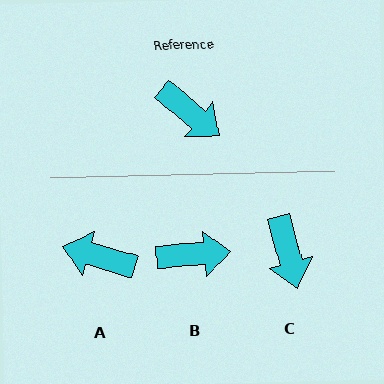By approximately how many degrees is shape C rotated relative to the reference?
Approximately 35 degrees clockwise.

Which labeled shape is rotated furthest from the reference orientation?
A, about 157 degrees away.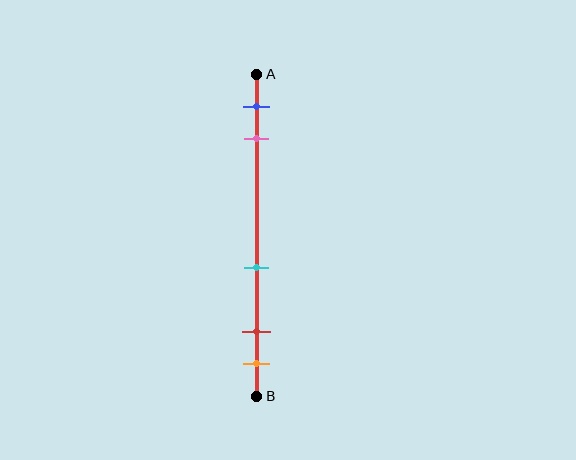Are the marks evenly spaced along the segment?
No, the marks are not evenly spaced.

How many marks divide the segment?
There are 5 marks dividing the segment.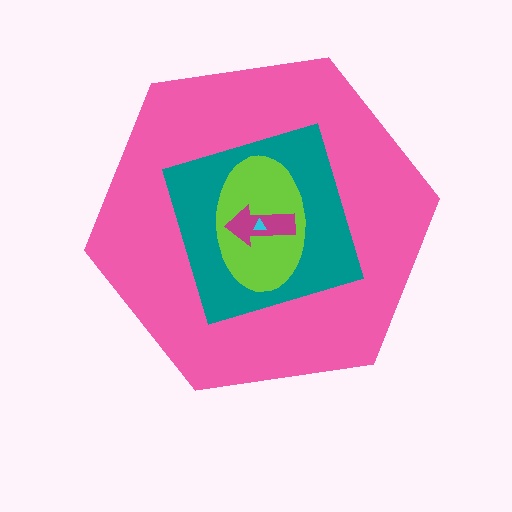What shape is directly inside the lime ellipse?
The magenta arrow.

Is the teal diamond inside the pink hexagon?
Yes.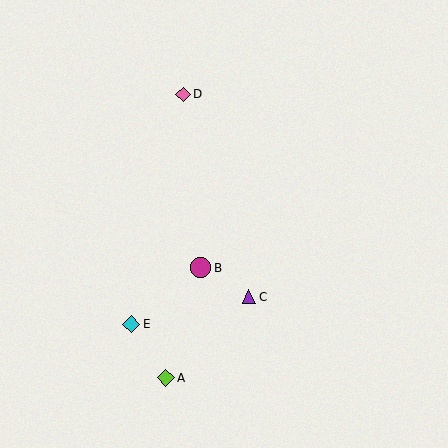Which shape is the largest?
The magenta circle (labeled B) is the largest.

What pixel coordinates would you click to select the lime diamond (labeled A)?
Click at (166, 378) to select the lime diamond A.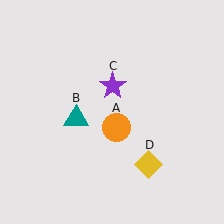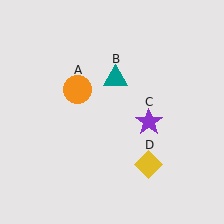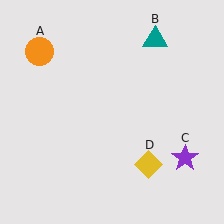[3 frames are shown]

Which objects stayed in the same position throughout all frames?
Yellow diamond (object D) remained stationary.